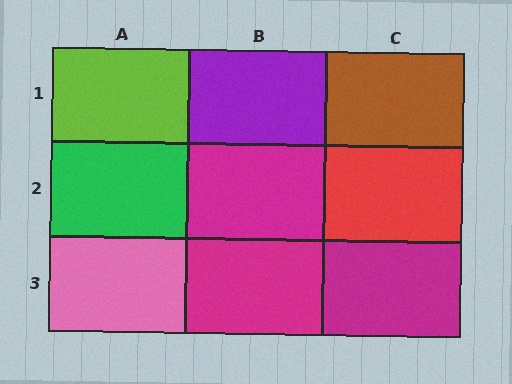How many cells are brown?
1 cell is brown.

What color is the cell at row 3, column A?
Pink.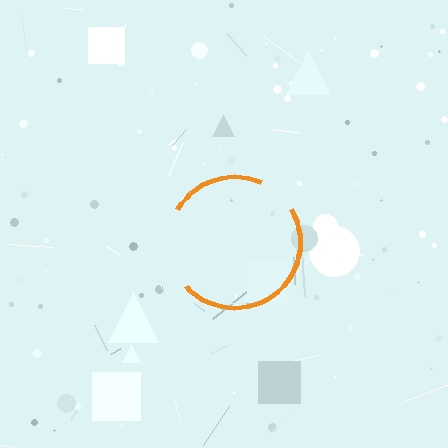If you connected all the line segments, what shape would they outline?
They would outline a circle.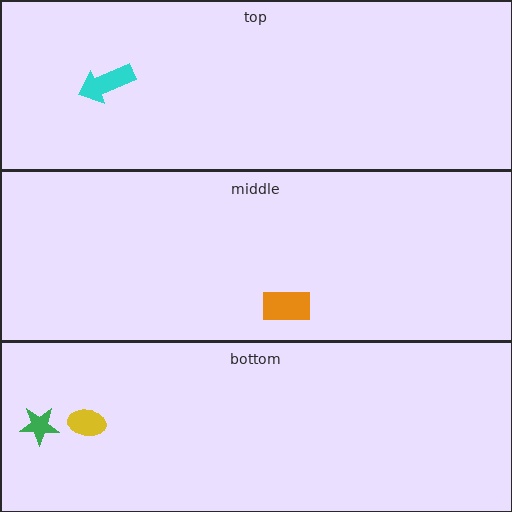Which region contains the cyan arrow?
The top region.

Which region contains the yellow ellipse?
The bottom region.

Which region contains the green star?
The bottom region.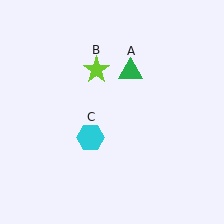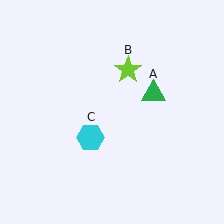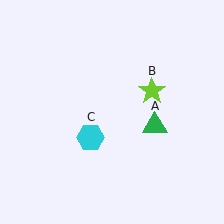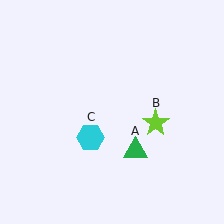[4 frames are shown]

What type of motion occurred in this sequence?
The green triangle (object A), lime star (object B) rotated clockwise around the center of the scene.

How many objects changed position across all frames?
2 objects changed position: green triangle (object A), lime star (object B).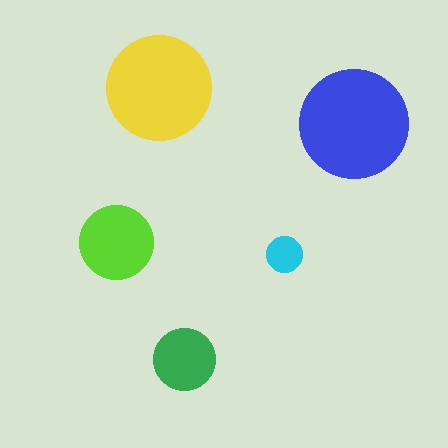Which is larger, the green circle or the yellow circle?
The yellow one.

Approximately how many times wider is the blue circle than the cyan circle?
About 3 times wider.